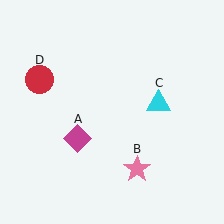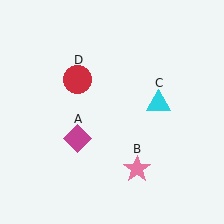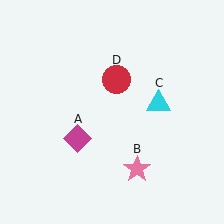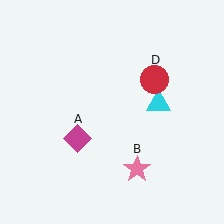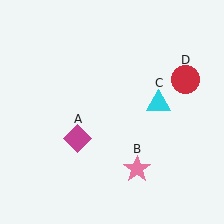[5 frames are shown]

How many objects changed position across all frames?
1 object changed position: red circle (object D).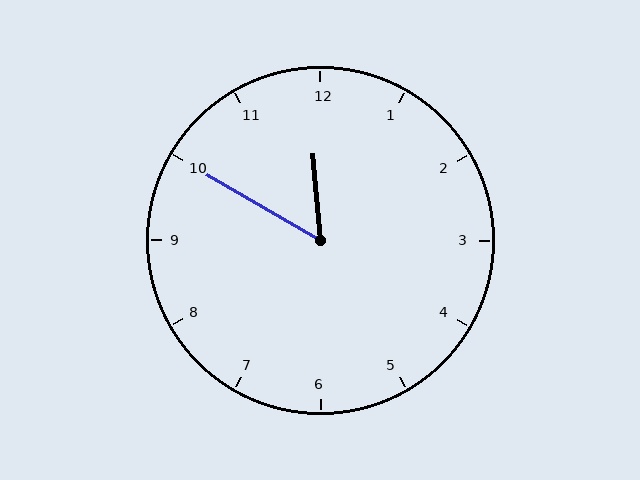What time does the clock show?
11:50.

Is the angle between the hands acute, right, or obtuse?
It is acute.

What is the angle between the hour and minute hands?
Approximately 55 degrees.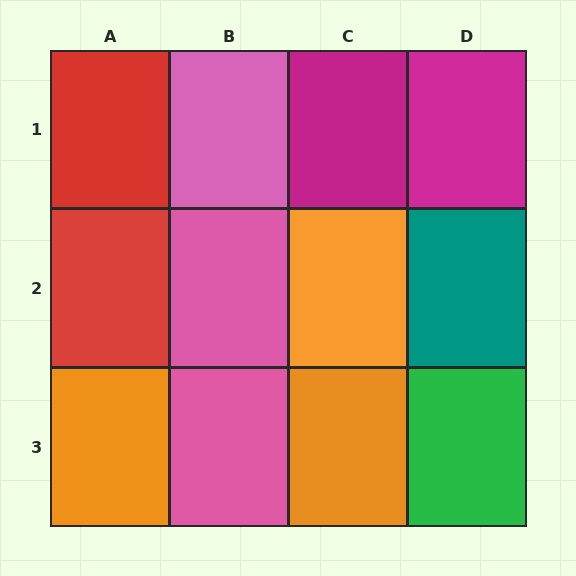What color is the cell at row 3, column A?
Orange.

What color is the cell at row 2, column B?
Pink.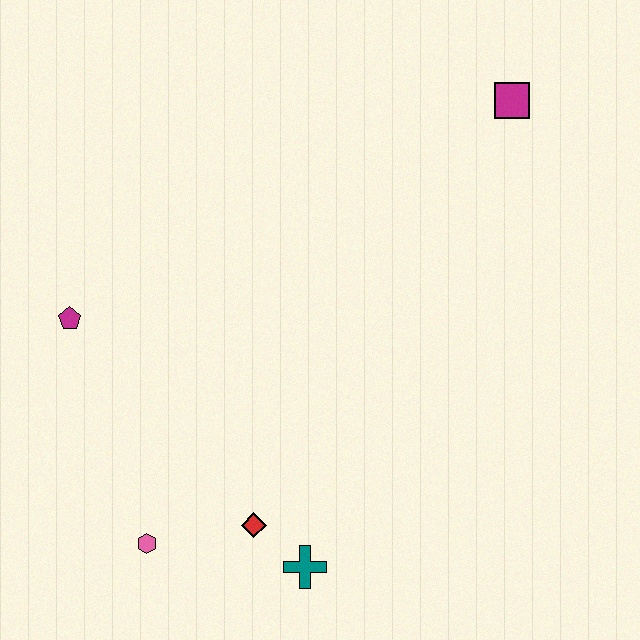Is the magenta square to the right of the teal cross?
Yes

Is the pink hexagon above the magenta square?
No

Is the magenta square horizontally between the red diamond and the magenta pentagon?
No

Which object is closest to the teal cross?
The red diamond is closest to the teal cross.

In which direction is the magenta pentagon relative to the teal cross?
The magenta pentagon is above the teal cross.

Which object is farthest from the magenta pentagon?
The magenta square is farthest from the magenta pentagon.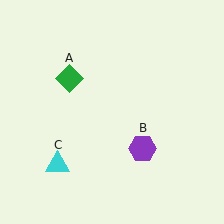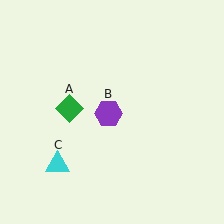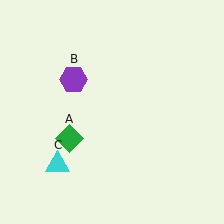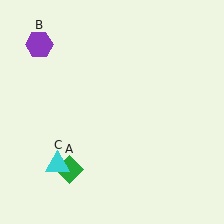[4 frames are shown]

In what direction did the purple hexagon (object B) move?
The purple hexagon (object B) moved up and to the left.